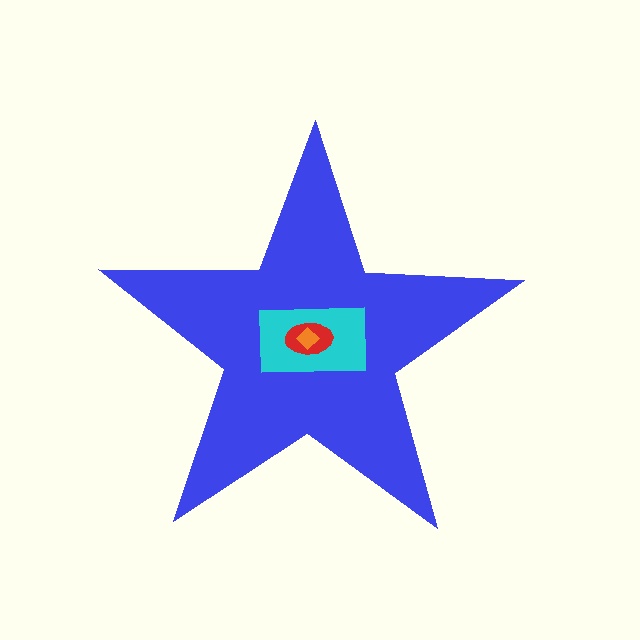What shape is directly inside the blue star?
The cyan rectangle.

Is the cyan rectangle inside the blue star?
Yes.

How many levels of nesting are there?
4.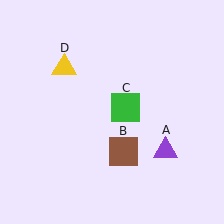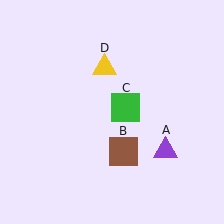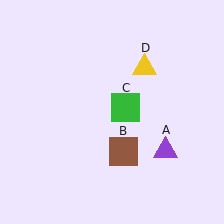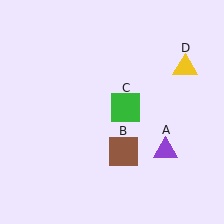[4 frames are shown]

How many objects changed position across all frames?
1 object changed position: yellow triangle (object D).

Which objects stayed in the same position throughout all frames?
Purple triangle (object A) and brown square (object B) and green square (object C) remained stationary.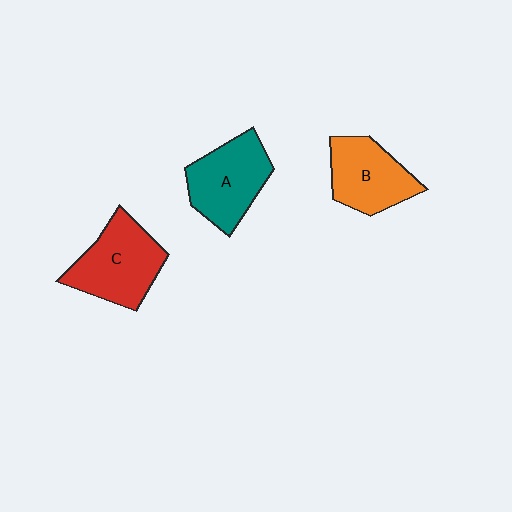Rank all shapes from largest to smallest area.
From largest to smallest: C (red), A (teal), B (orange).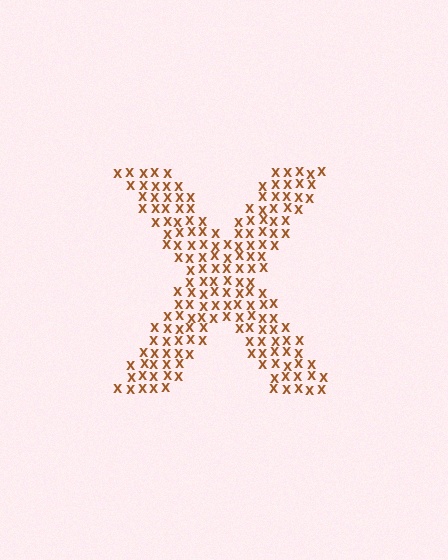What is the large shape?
The large shape is the letter X.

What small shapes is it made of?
It is made of small letter X's.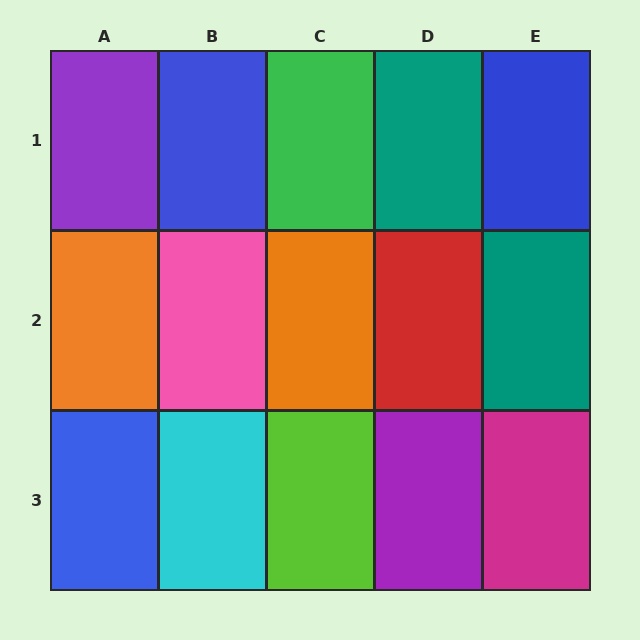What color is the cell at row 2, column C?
Orange.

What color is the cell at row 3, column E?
Magenta.